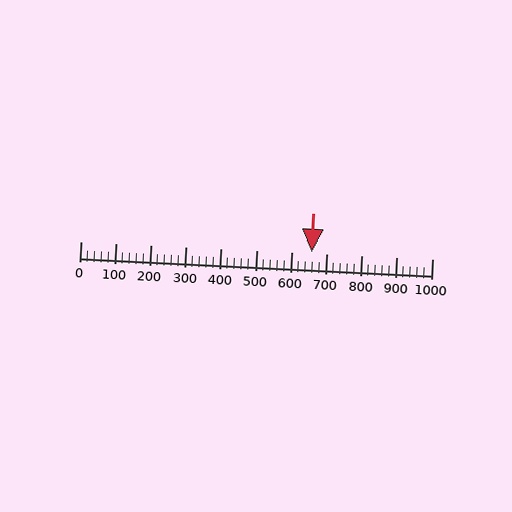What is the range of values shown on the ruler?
The ruler shows values from 0 to 1000.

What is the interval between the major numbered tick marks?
The major tick marks are spaced 100 units apart.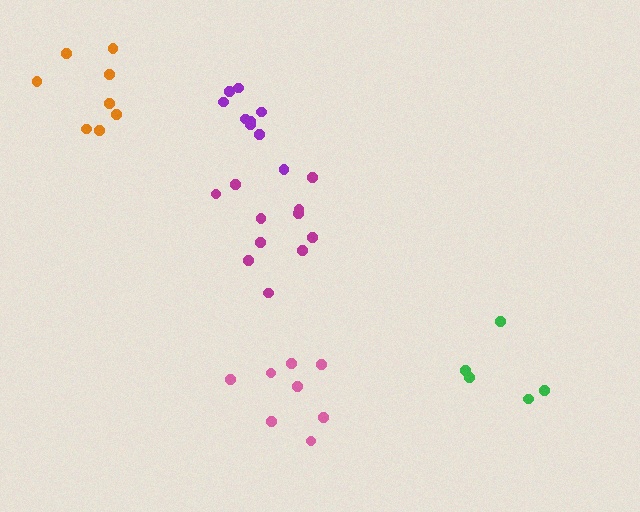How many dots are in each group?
Group 1: 9 dots, Group 2: 11 dots, Group 3: 9 dots, Group 4: 5 dots, Group 5: 8 dots (42 total).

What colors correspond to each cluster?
The clusters are colored: orange, magenta, purple, green, pink.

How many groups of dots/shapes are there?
There are 5 groups.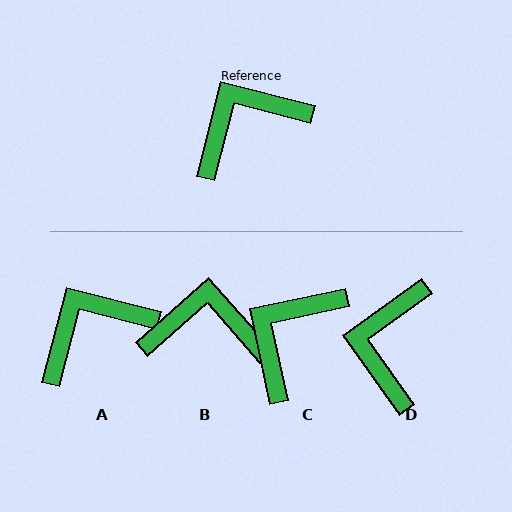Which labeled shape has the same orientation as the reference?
A.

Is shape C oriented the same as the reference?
No, it is off by about 26 degrees.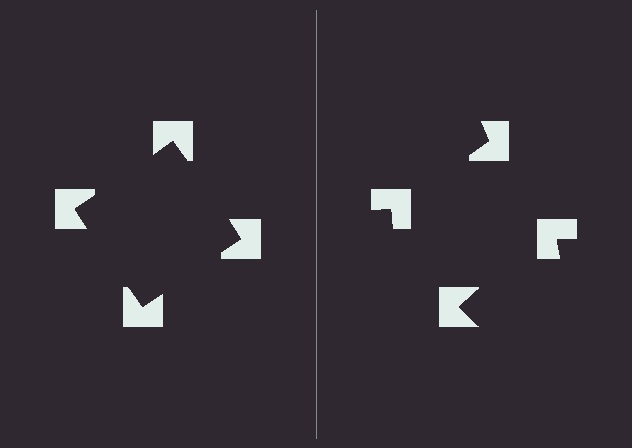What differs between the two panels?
The notched squares are positioned identically on both sides; only the wedge orientations differ. On the left they align to a square; on the right they are misaligned.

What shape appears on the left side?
An illusory square.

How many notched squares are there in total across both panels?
8 — 4 on each side.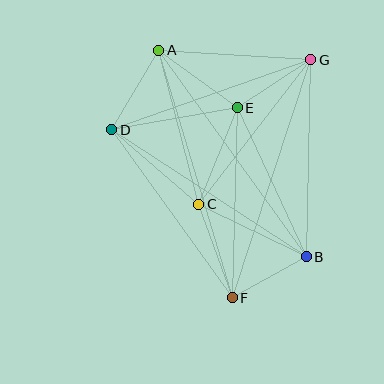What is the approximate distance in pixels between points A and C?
The distance between A and C is approximately 159 pixels.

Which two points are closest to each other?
Points B and F are closest to each other.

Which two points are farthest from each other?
Points A and F are farthest from each other.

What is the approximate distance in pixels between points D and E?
The distance between D and E is approximately 127 pixels.